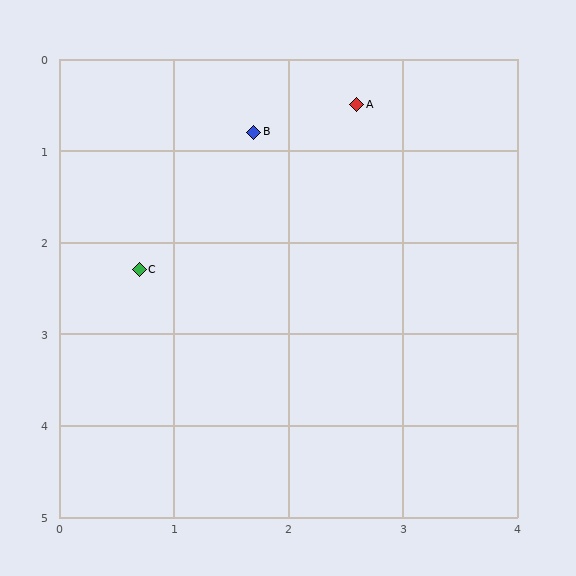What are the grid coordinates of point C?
Point C is at approximately (0.7, 2.3).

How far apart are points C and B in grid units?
Points C and B are about 1.8 grid units apart.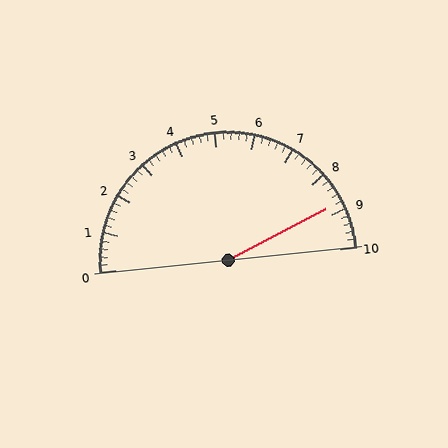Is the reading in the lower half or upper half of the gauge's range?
The reading is in the upper half of the range (0 to 10).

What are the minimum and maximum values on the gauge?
The gauge ranges from 0 to 10.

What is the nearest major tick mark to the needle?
The nearest major tick mark is 9.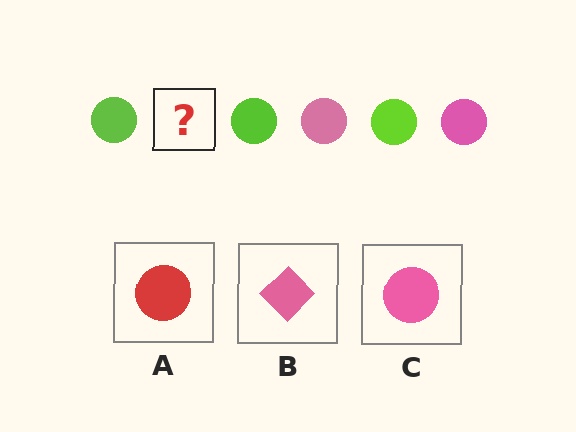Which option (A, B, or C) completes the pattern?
C.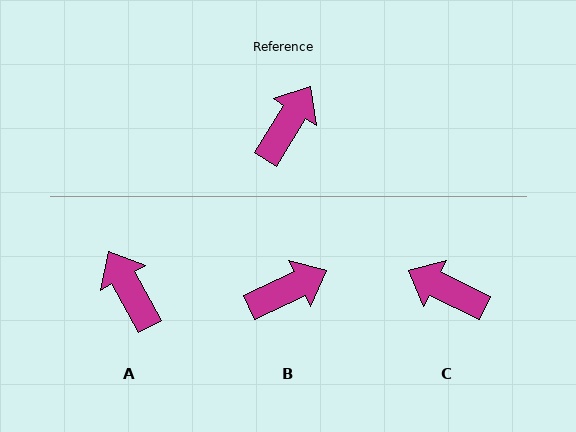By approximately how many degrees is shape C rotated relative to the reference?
Approximately 96 degrees counter-clockwise.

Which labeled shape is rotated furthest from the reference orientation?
C, about 96 degrees away.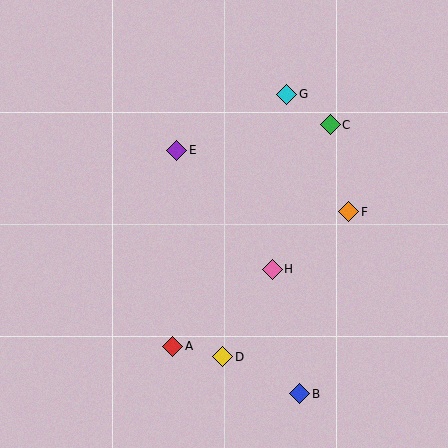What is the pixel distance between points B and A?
The distance between B and A is 136 pixels.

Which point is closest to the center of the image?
Point H at (272, 269) is closest to the center.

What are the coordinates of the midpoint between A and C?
The midpoint between A and C is at (252, 236).